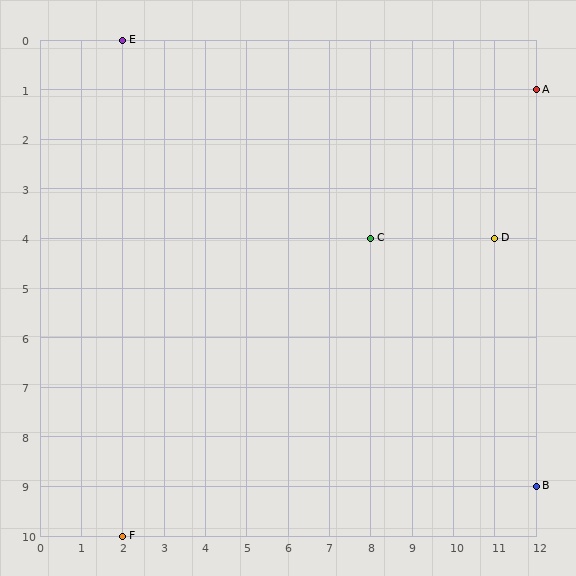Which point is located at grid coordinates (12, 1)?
Point A is at (12, 1).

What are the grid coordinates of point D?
Point D is at grid coordinates (11, 4).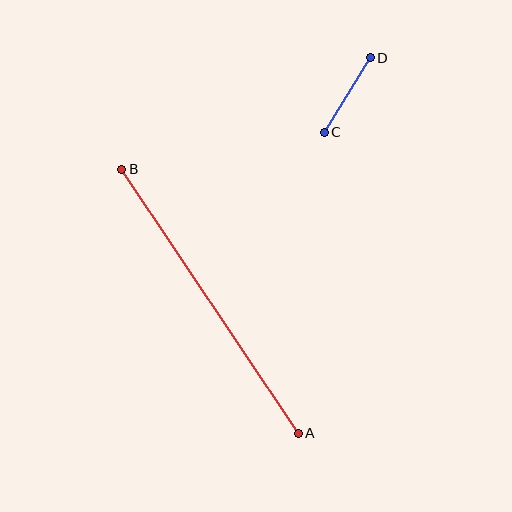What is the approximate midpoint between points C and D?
The midpoint is at approximately (347, 95) pixels.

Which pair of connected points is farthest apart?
Points A and B are farthest apart.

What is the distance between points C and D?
The distance is approximately 88 pixels.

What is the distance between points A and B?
The distance is approximately 317 pixels.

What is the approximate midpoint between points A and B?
The midpoint is at approximately (210, 301) pixels.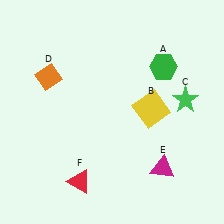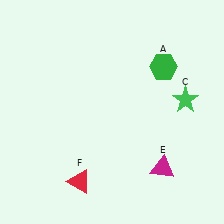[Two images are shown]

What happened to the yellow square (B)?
The yellow square (B) was removed in Image 2. It was in the top-right area of Image 1.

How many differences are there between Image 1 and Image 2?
There are 2 differences between the two images.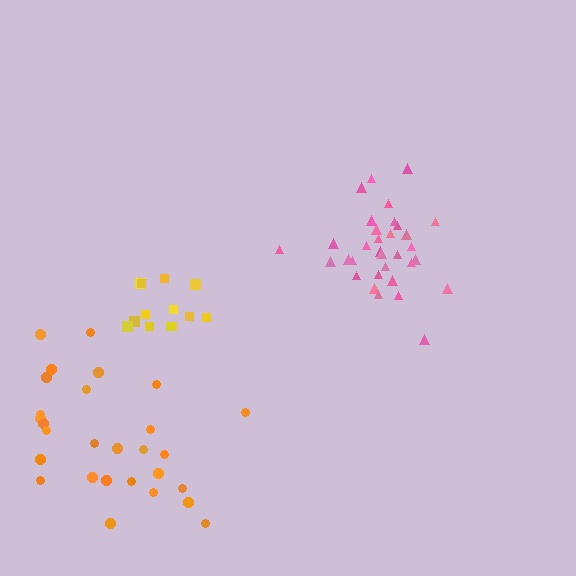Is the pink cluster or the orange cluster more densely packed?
Pink.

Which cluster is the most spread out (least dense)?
Orange.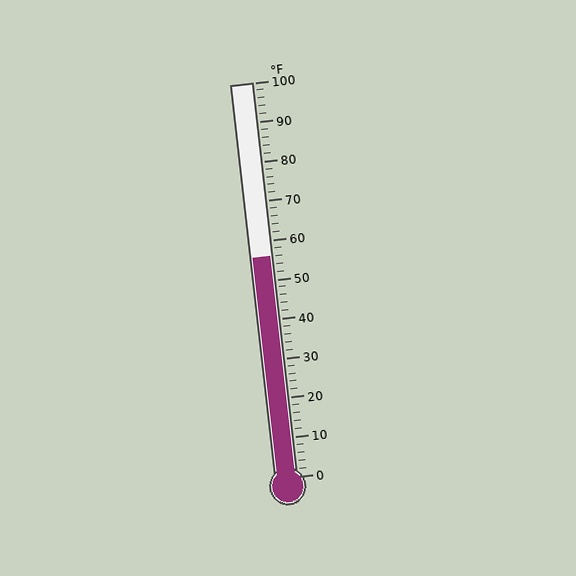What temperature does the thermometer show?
The thermometer shows approximately 56°F.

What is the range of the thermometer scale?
The thermometer scale ranges from 0°F to 100°F.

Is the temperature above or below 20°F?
The temperature is above 20°F.